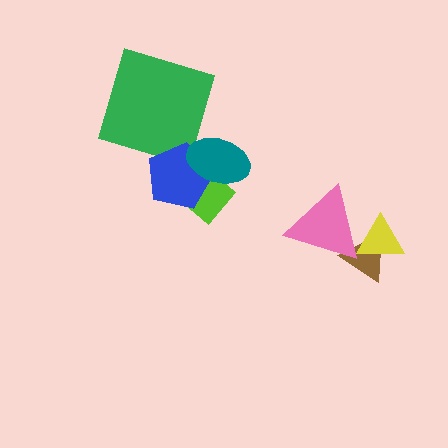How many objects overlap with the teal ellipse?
2 objects overlap with the teal ellipse.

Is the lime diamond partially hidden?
Yes, it is partially covered by another shape.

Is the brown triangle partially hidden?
Yes, it is partially covered by another shape.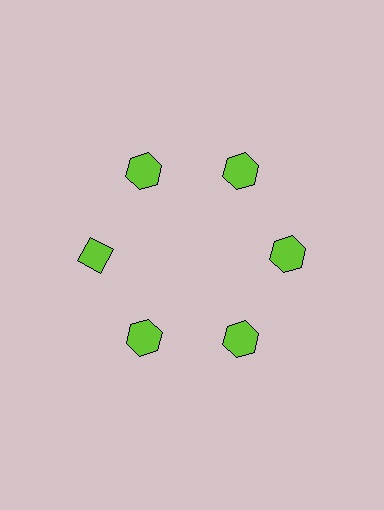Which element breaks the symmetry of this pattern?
The lime diamond at roughly the 9 o'clock position breaks the symmetry. All other shapes are lime hexagons.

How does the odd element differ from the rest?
It has a different shape: diamond instead of hexagon.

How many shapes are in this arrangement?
There are 6 shapes arranged in a ring pattern.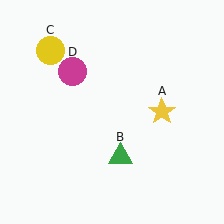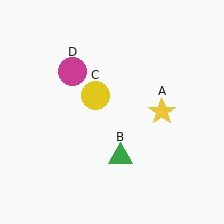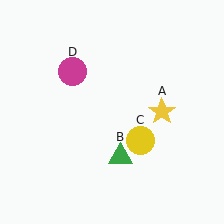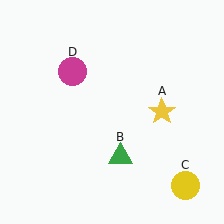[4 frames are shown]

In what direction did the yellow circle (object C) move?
The yellow circle (object C) moved down and to the right.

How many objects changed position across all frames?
1 object changed position: yellow circle (object C).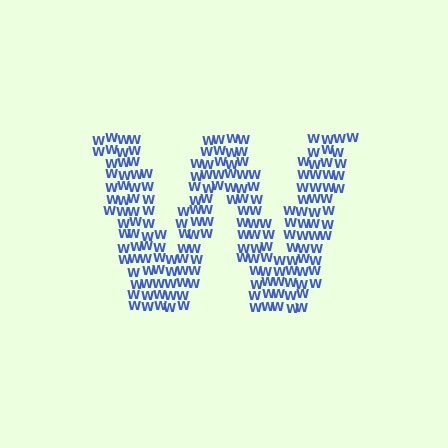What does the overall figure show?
The overall figure shows the letter W.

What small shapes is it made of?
It is made of small letter W's.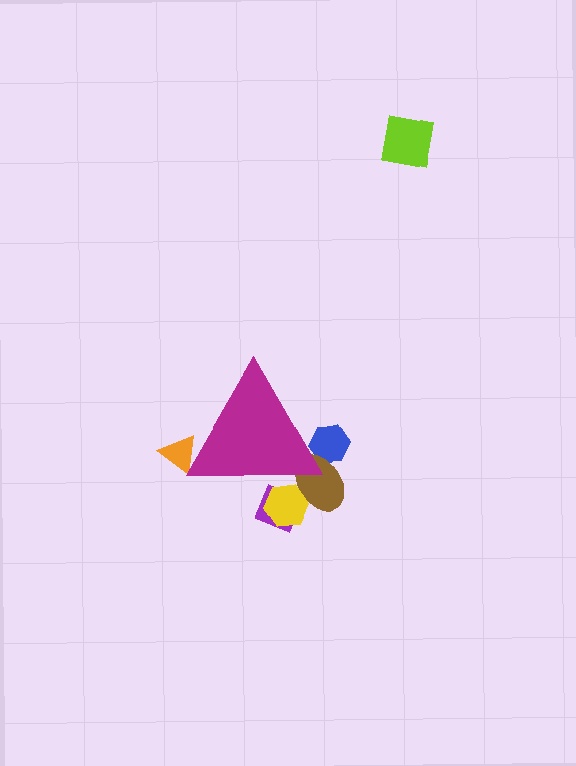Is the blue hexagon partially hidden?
Yes, the blue hexagon is partially hidden behind the magenta triangle.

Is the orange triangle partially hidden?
Yes, the orange triangle is partially hidden behind the magenta triangle.